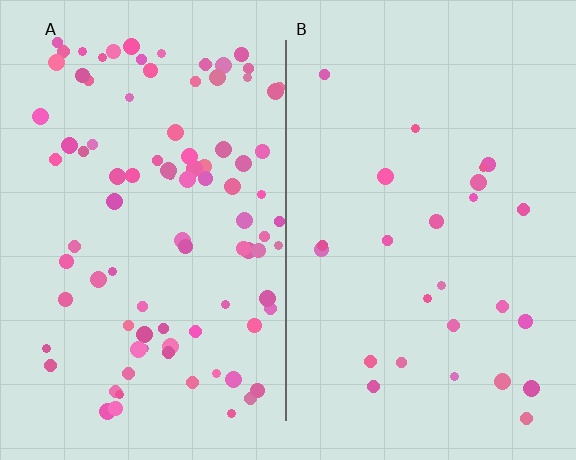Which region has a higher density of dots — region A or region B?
A (the left).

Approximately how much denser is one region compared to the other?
Approximately 3.6× — region A over region B.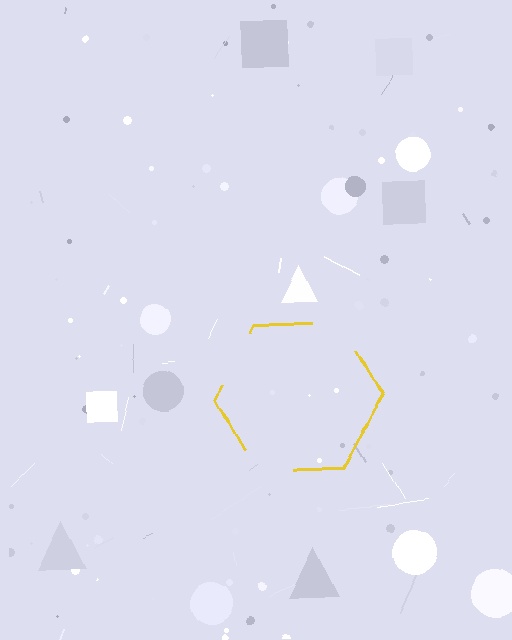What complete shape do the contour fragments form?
The contour fragments form a hexagon.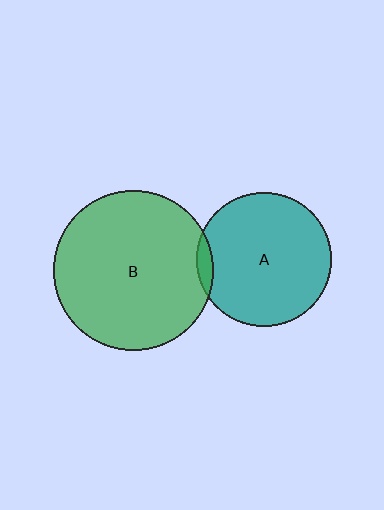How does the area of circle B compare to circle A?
Approximately 1.4 times.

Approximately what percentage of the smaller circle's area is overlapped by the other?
Approximately 5%.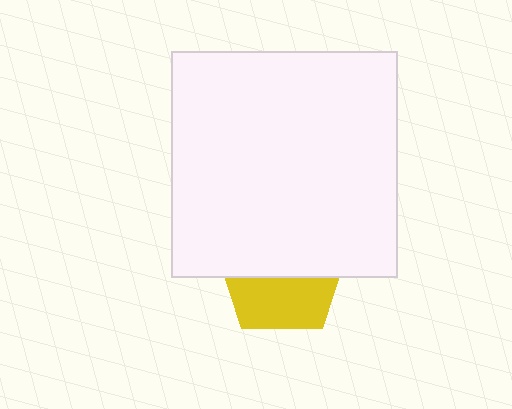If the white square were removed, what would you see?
You would see the complete yellow pentagon.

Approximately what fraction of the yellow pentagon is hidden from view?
Roughly 55% of the yellow pentagon is hidden behind the white square.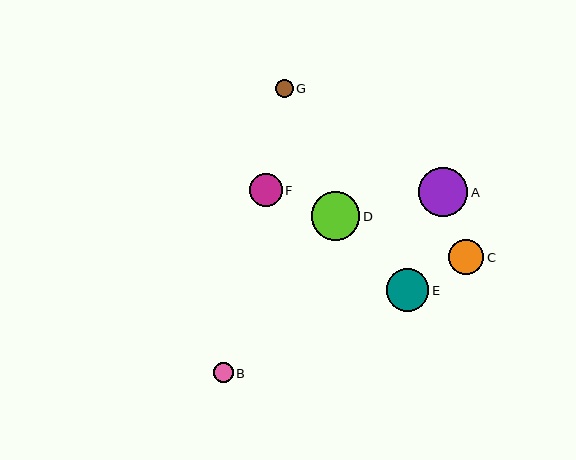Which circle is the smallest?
Circle G is the smallest with a size of approximately 18 pixels.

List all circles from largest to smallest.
From largest to smallest: A, D, E, C, F, B, G.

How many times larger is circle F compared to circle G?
Circle F is approximately 1.8 times the size of circle G.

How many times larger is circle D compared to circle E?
Circle D is approximately 1.1 times the size of circle E.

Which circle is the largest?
Circle A is the largest with a size of approximately 49 pixels.